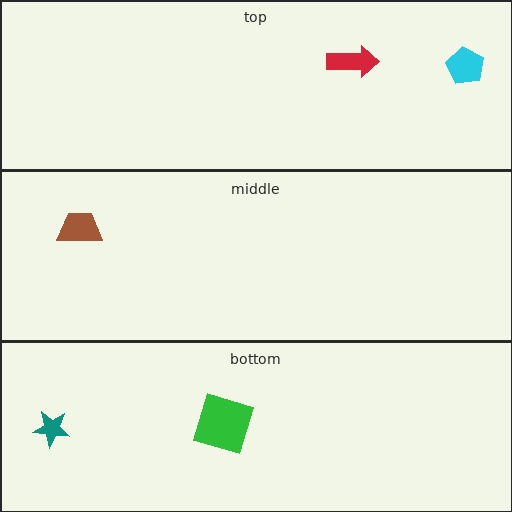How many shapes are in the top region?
2.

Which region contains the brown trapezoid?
The middle region.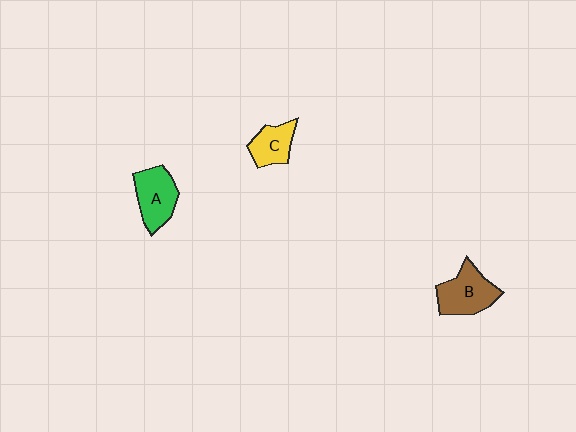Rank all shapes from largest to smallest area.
From largest to smallest: B (brown), A (green), C (yellow).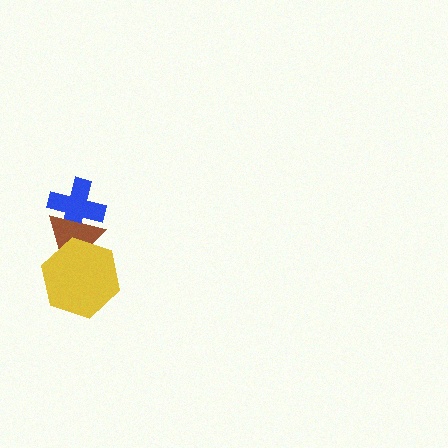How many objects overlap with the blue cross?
1 object overlaps with the blue cross.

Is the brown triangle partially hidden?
Yes, it is partially covered by another shape.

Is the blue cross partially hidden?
Yes, it is partially covered by another shape.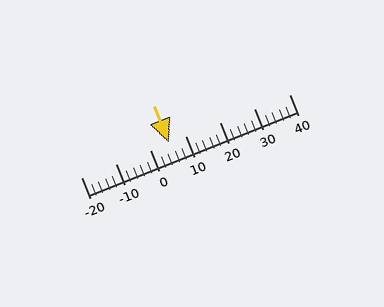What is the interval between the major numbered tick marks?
The major tick marks are spaced 10 units apart.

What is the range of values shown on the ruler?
The ruler shows values from -20 to 40.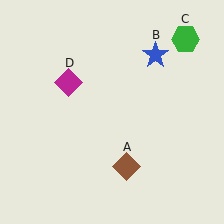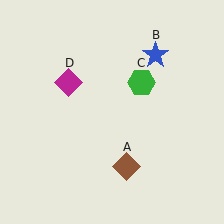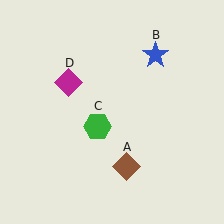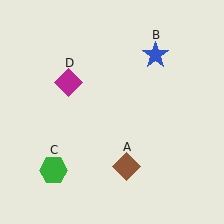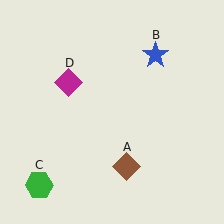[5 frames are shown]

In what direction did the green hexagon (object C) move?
The green hexagon (object C) moved down and to the left.